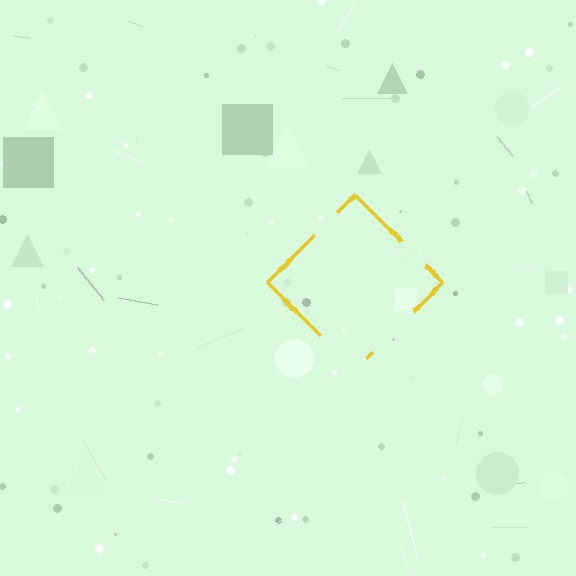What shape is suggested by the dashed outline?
The dashed outline suggests a diamond.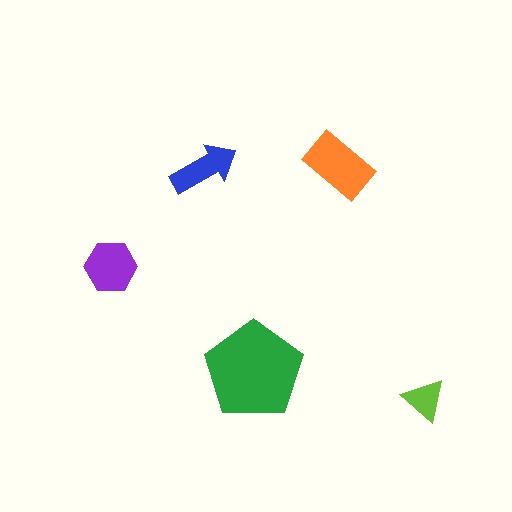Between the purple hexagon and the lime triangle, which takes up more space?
The purple hexagon.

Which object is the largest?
The green pentagon.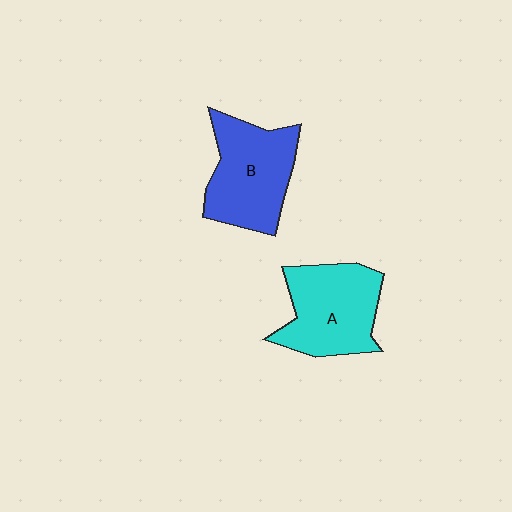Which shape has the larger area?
Shape B (blue).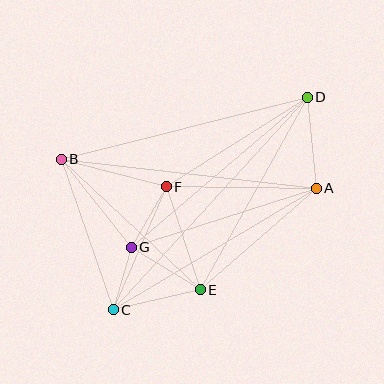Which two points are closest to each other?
Points C and G are closest to each other.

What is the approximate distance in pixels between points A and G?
The distance between A and G is approximately 194 pixels.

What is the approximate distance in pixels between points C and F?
The distance between C and F is approximately 134 pixels.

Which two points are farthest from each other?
Points C and D are farthest from each other.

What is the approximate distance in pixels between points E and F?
The distance between E and F is approximately 108 pixels.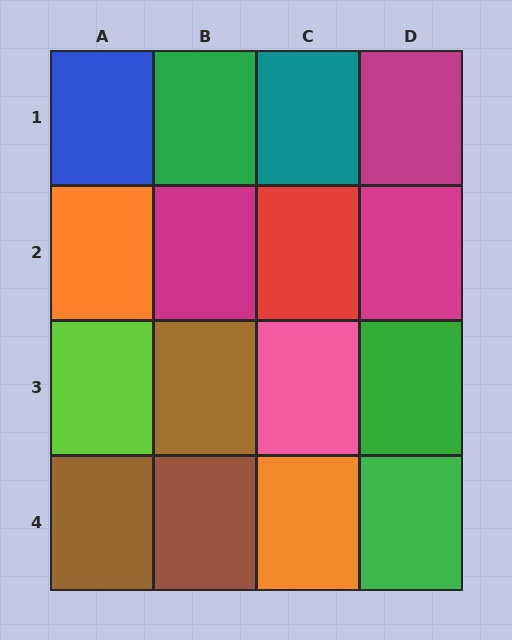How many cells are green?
3 cells are green.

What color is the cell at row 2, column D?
Magenta.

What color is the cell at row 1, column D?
Magenta.